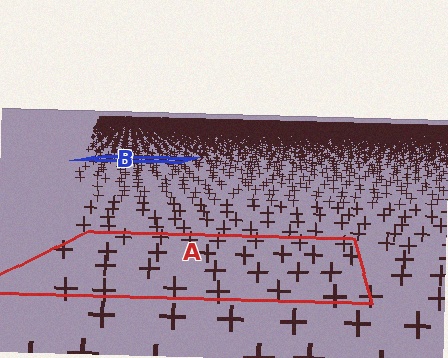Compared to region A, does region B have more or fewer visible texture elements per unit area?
Region B has more texture elements per unit area — they are packed more densely because it is farther away.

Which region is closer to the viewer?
Region A is closer. The texture elements there are larger and more spread out.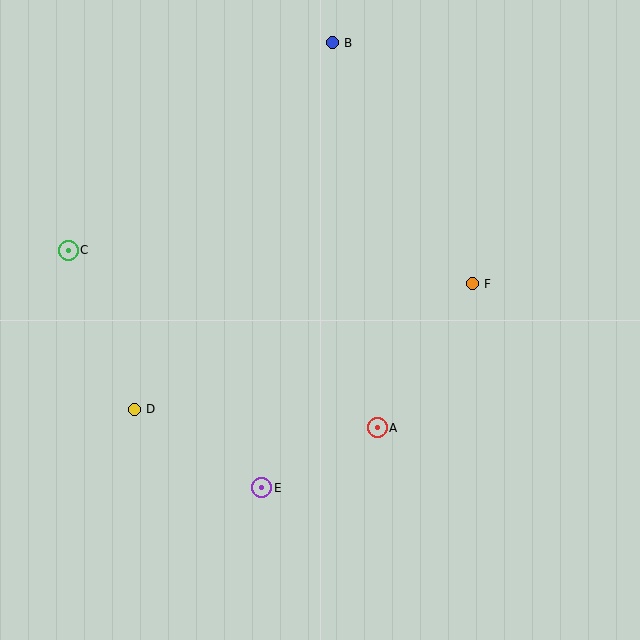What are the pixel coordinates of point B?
Point B is at (332, 43).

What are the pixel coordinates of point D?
Point D is at (134, 409).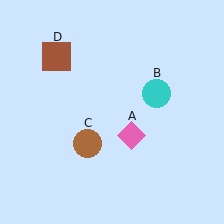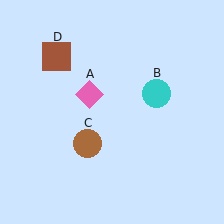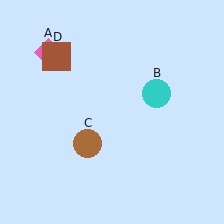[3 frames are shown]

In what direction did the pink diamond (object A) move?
The pink diamond (object A) moved up and to the left.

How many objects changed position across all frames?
1 object changed position: pink diamond (object A).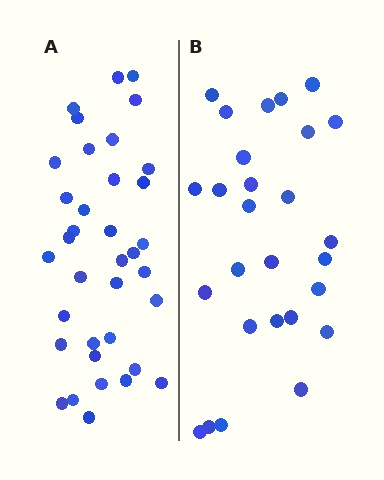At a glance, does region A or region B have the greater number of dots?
Region A (the left region) has more dots.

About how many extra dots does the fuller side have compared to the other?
Region A has roughly 8 or so more dots than region B.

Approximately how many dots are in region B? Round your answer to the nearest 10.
About 30 dots. (The exact count is 27, which rounds to 30.)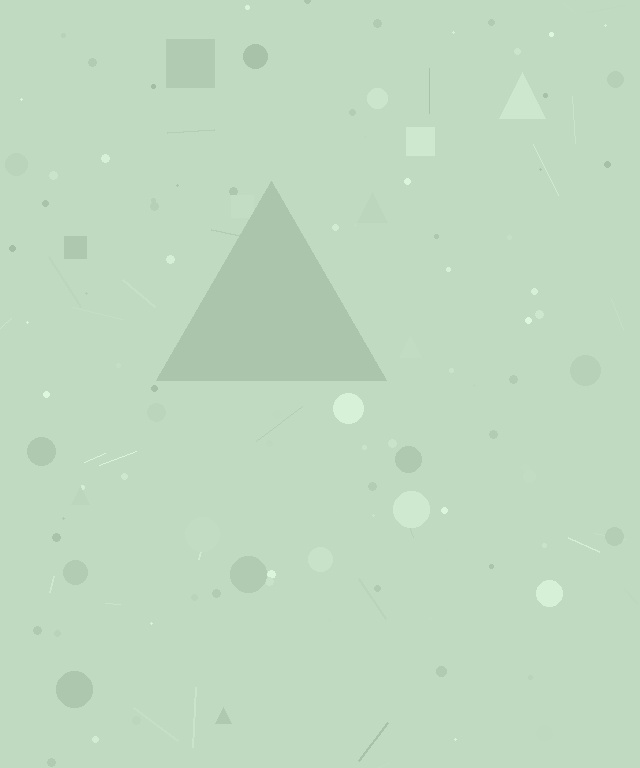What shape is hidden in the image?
A triangle is hidden in the image.